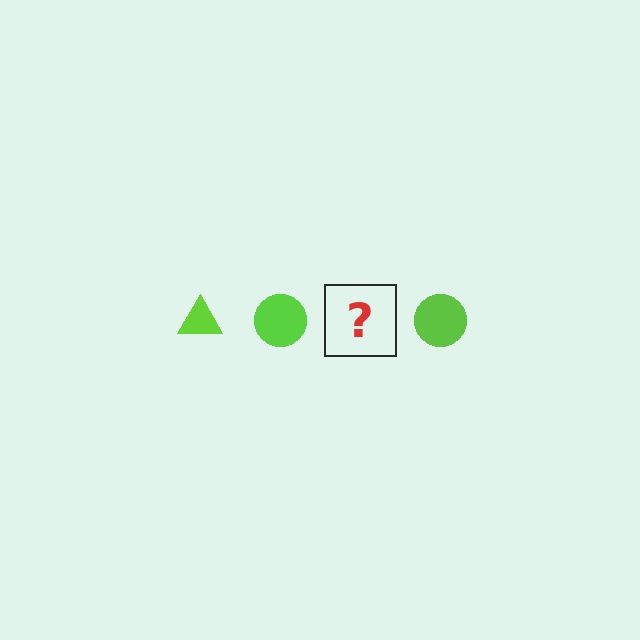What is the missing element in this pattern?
The missing element is a lime triangle.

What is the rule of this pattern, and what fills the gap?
The rule is that the pattern cycles through triangle, circle shapes in lime. The gap should be filled with a lime triangle.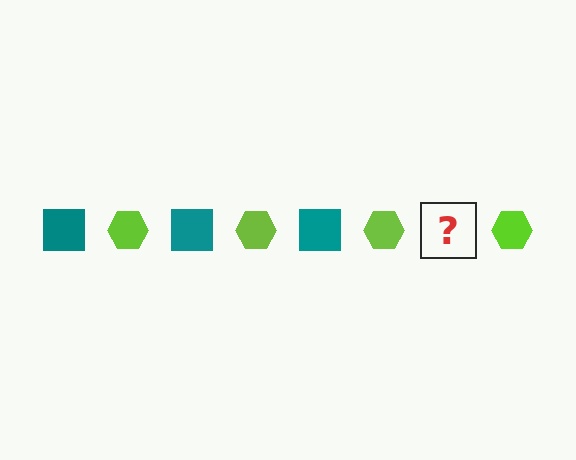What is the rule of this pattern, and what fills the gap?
The rule is that the pattern alternates between teal square and lime hexagon. The gap should be filled with a teal square.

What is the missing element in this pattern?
The missing element is a teal square.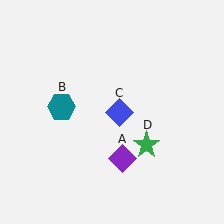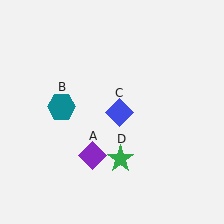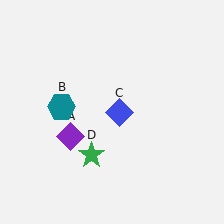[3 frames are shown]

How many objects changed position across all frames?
2 objects changed position: purple diamond (object A), green star (object D).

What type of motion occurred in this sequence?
The purple diamond (object A), green star (object D) rotated clockwise around the center of the scene.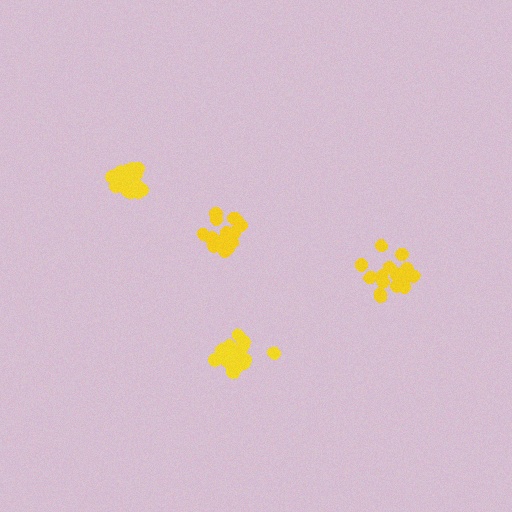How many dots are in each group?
Group 1: 19 dots, Group 2: 17 dots, Group 3: 19 dots, Group 4: 19 dots (74 total).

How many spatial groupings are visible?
There are 4 spatial groupings.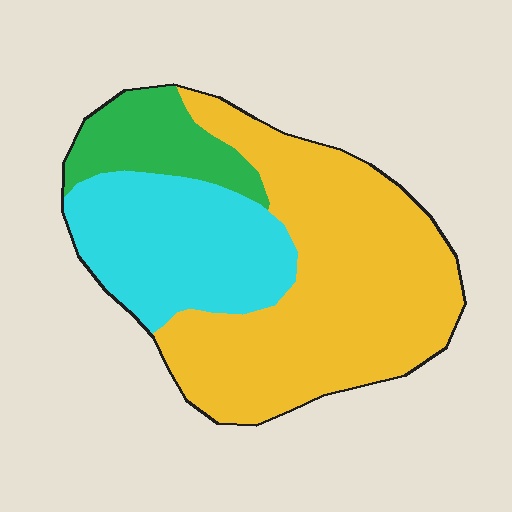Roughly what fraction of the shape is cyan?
Cyan takes up between a sixth and a third of the shape.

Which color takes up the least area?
Green, at roughly 15%.